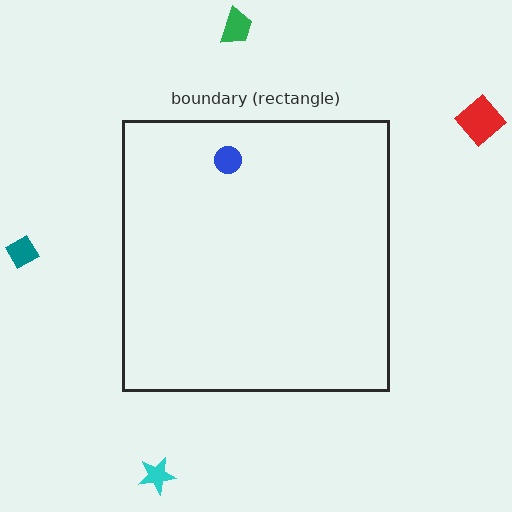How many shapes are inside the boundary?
1 inside, 4 outside.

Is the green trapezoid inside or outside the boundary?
Outside.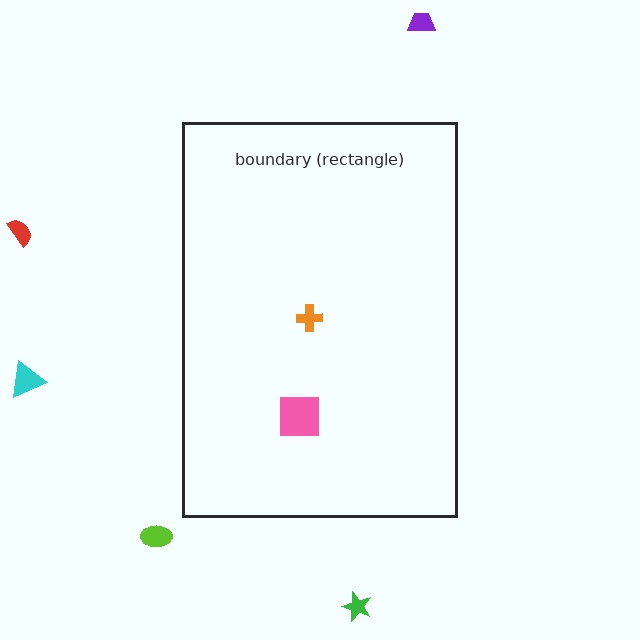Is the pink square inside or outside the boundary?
Inside.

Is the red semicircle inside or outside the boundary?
Outside.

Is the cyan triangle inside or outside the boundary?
Outside.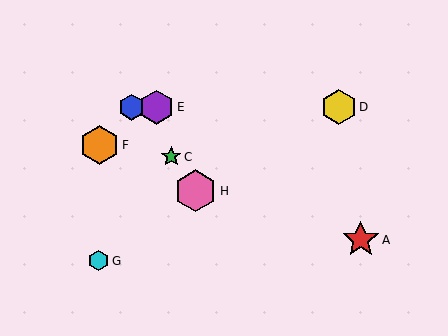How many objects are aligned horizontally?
3 objects (B, D, E) are aligned horizontally.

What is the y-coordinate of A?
Object A is at y≈240.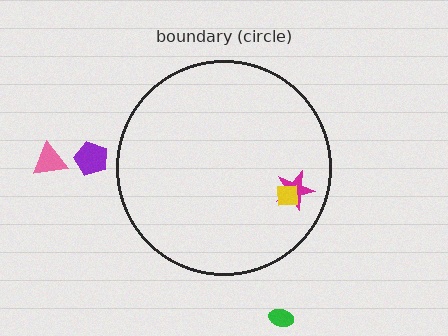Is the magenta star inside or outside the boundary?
Inside.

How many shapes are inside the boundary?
2 inside, 3 outside.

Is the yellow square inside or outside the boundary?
Inside.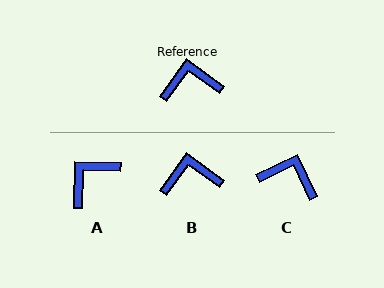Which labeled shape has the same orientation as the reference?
B.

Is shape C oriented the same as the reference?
No, it is off by about 28 degrees.